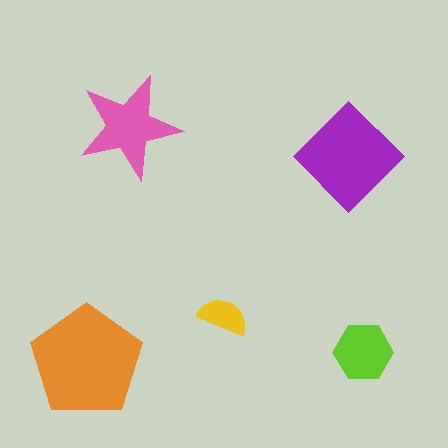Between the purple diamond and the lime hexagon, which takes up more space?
The purple diamond.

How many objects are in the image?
There are 5 objects in the image.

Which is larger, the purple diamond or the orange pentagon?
The orange pentagon.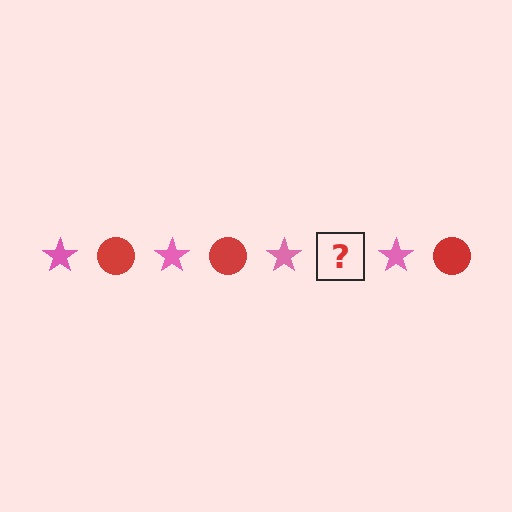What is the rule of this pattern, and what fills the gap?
The rule is that the pattern alternates between pink star and red circle. The gap should be filled with a red circle.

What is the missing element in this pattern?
The missing element is a red circle.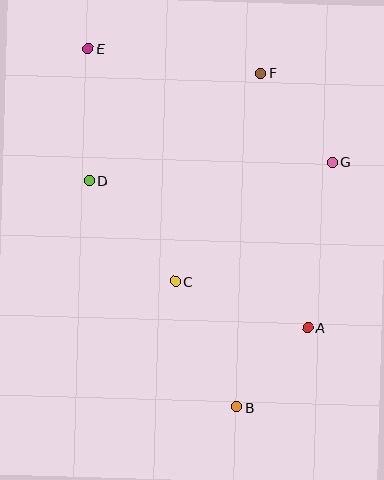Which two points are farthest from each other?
Points B and E are farthest from each other.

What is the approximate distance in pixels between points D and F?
The distance between D and F is approximately 202 pixels.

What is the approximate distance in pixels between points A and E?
The distance between A and E is approximately 355 pixels.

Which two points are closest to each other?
Points A and B are closest to each other.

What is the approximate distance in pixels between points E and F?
The distance between E and F is approximately 174 pixels.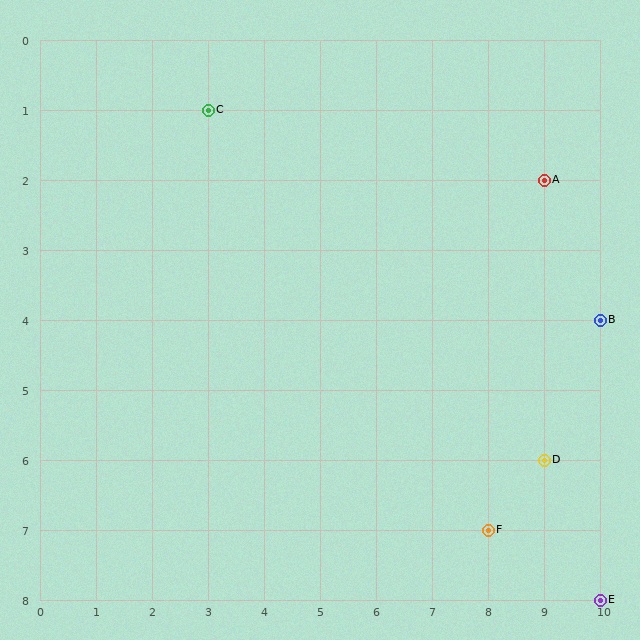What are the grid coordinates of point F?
Point F is at grid coordinates (8, 7).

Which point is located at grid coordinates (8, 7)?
Point F is at (8, 7).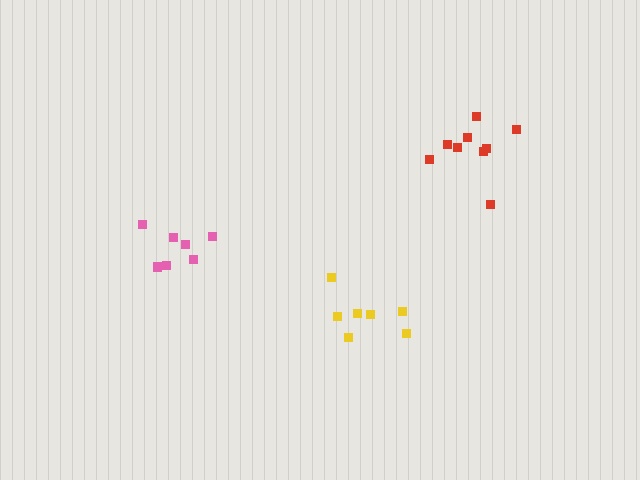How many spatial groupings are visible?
There are 3 spatial groupings.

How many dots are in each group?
Group 1: 7 dots, Group 2: 7 dots, Group 3: 9 dots (23 total).